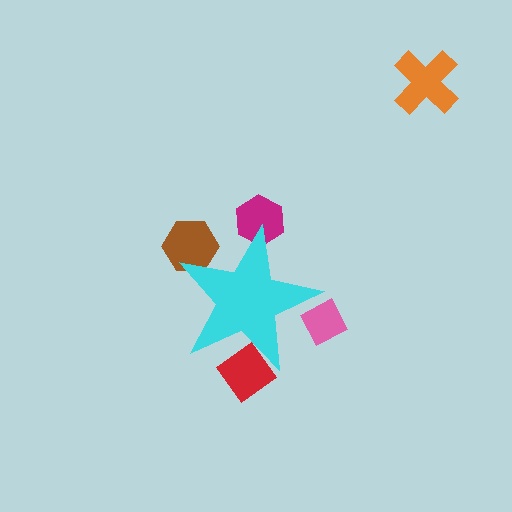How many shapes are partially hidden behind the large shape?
4 shapes are partially hidden.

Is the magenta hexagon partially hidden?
Yes, the magenta hexagon is partially hidden behind the cyan star.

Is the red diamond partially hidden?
Yes, the red diamond is partially hidden behind the cyan star.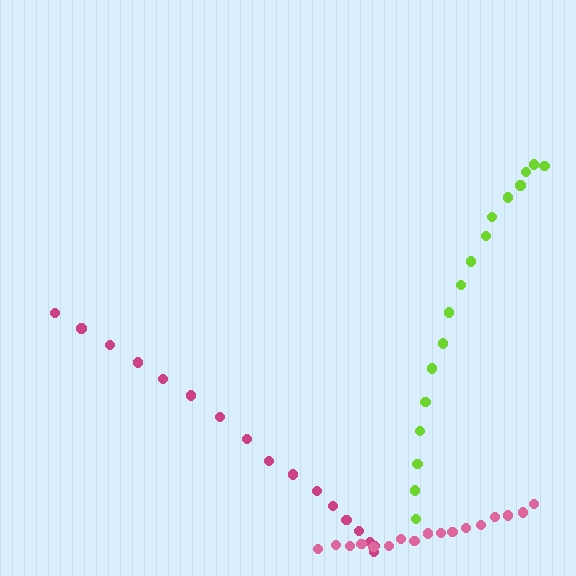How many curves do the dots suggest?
There are 3 distinct paths.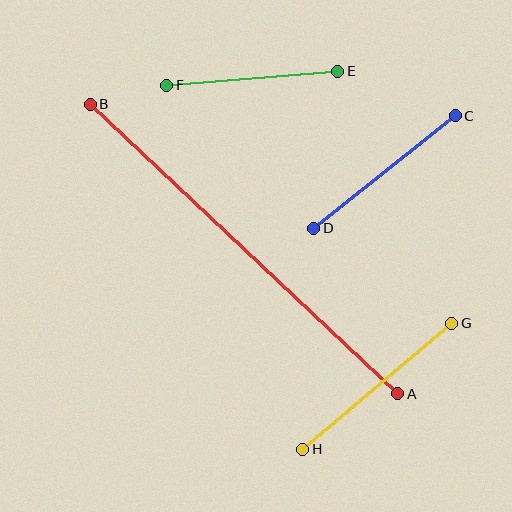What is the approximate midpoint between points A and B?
The midpoint is at approximately (244, 249) pixels.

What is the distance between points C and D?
The distance is approximately 181 pixels.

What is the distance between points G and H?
The distance is approximately 195 pixels.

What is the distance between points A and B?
The distance is approximately 423 pixels.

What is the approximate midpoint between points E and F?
The midpoint is at approximately (252, 78) pixels.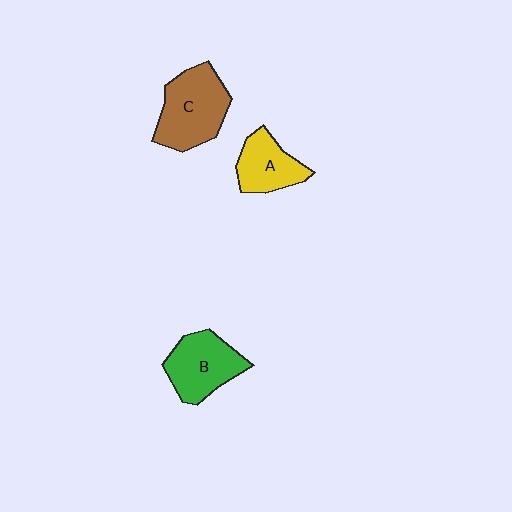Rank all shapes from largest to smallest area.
From largest to smallest: C (brown), B (green), A (yellow).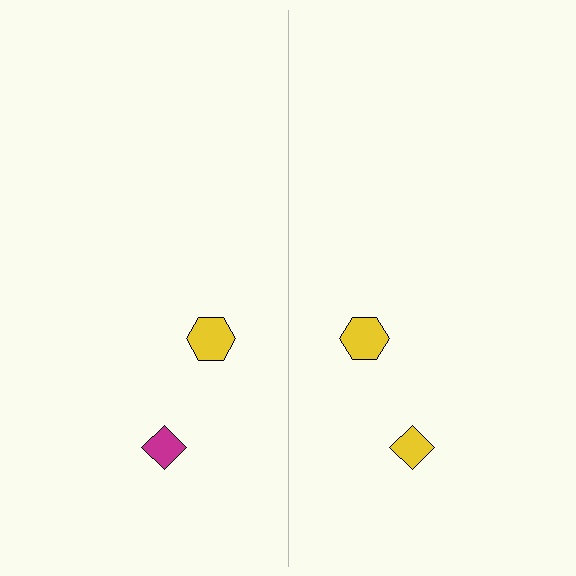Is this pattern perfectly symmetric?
No, the pattern is not perfectly symmetric. The yellow diamond on the right side breaks the symmetry — its mirror counterpart is magenta.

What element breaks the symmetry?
The yellow diamond on the right side breaks the symmetry — its mirror counterpart is magenta.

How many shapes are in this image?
There are 4 shapes in this image.